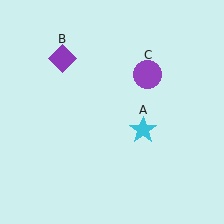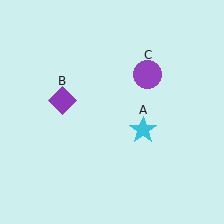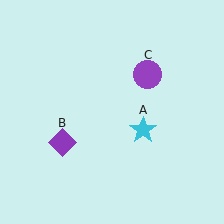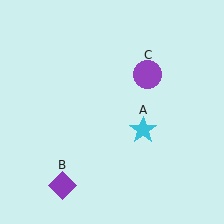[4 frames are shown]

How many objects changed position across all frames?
1 object changed position: purple diamond (object B).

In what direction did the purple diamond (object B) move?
The purple diamond (object B) moved down.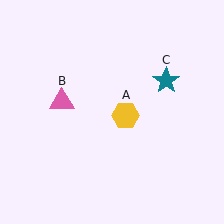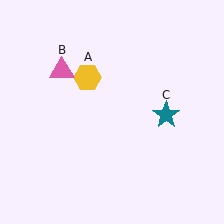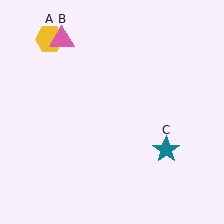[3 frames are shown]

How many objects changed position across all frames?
3 objects changed position: yellow hexagon (object A), pink triangle (object B), teal star (object C).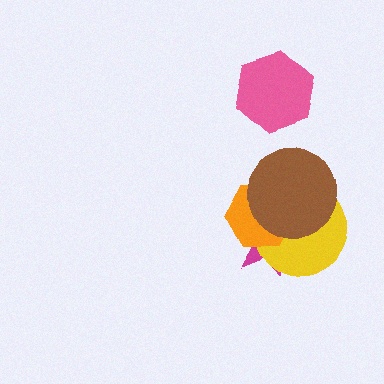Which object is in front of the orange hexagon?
The brown circle is in front of the orange hexagon.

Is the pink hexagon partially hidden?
No, no other shape covers it.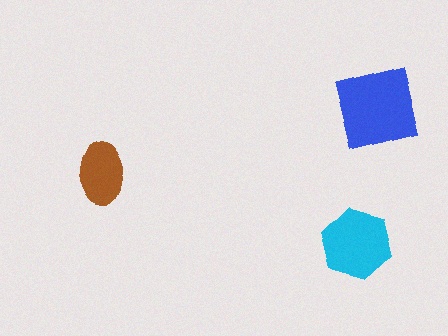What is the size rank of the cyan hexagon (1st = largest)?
2nd.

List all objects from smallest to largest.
The brown ellipse, the cyan hexagon, the blue square.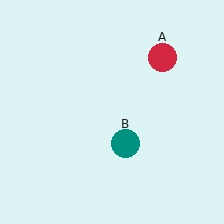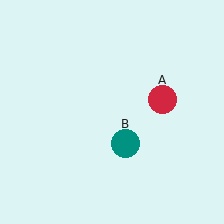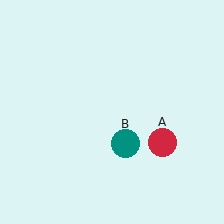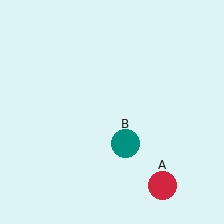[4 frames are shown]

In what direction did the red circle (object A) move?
The red circle (object A) moved down.